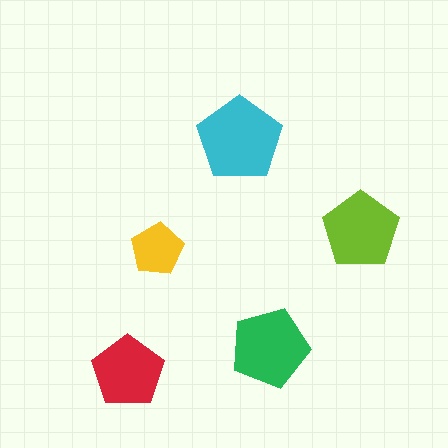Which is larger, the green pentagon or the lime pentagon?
The green one.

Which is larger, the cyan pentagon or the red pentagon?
The cyan one.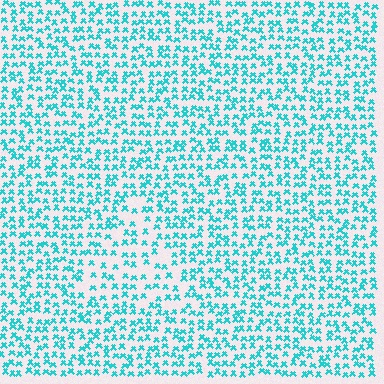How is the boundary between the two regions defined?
The boundary is defined by a change in element density (approximately 1.6x ratio). All elements are the same color, size, and shape.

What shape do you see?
I see a triangle.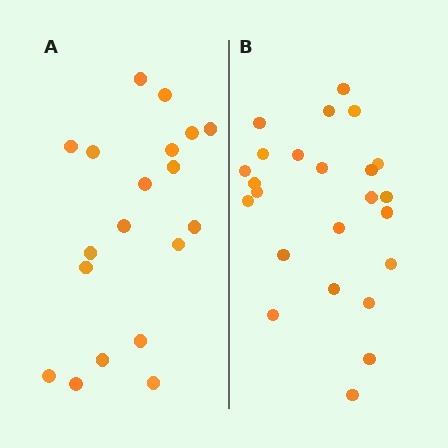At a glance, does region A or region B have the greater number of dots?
Region B (the right region) has more dots.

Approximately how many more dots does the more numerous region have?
Region B has about 5 more dots than region A.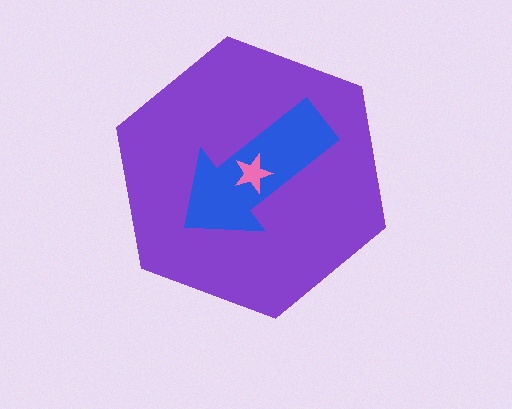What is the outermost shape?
The purple hexagon.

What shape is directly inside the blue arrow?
The pink star.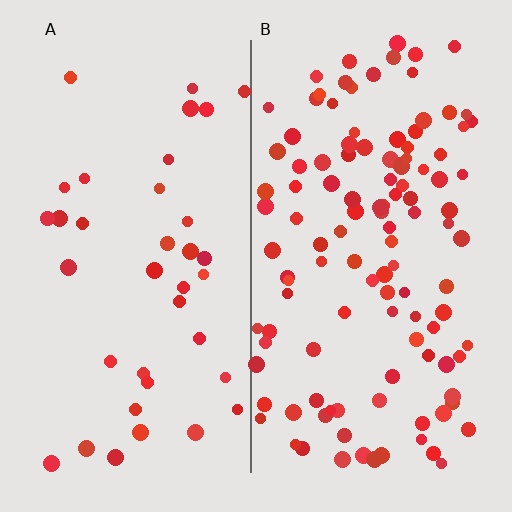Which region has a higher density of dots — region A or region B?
B (the right).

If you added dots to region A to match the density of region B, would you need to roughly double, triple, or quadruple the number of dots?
Approximately triple.